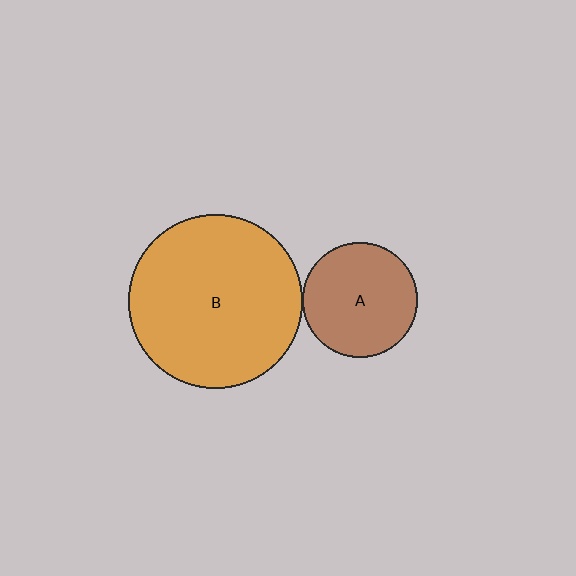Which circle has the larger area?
Circle B (orange).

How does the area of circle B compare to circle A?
Approximately 2.3 times.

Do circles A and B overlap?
Yes.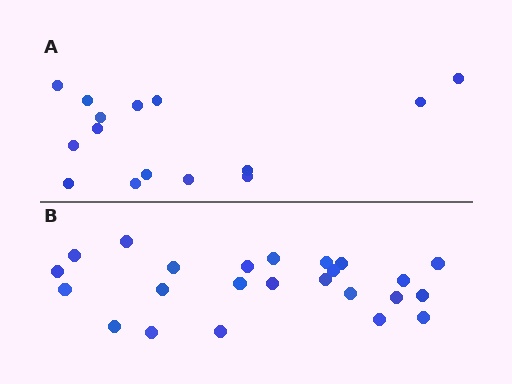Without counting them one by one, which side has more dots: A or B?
Region B (the bottom region) has more dots.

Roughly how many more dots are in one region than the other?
Region B has roughly 8 or so more dots than region A.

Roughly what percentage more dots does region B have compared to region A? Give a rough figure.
About 60% more.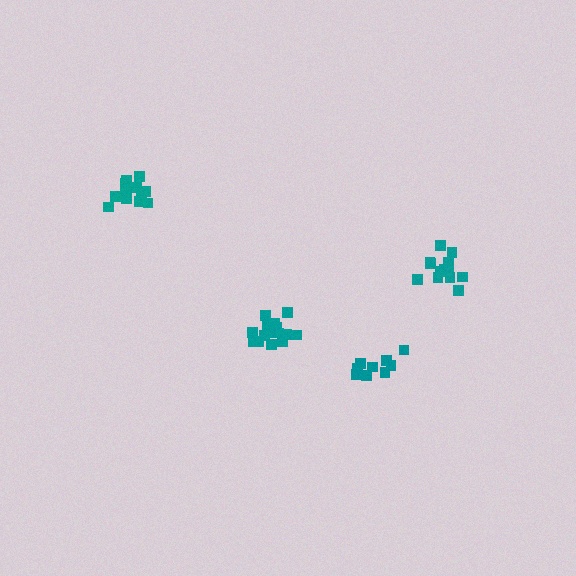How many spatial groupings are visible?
There are 4 spatial groupings.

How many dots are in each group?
Group 1: 13 dots, Group 2: 9 dots, Group 3: 15 dots, Group 4: 15 dots (52 total).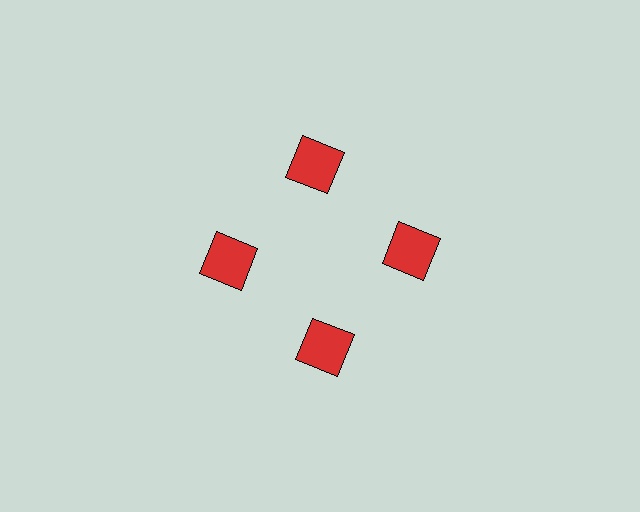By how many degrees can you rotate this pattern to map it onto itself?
The pattern maps onto itself every 90 degrees of rotation.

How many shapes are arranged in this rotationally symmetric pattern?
There are 4 shapes, arranged in 4 groups of 1.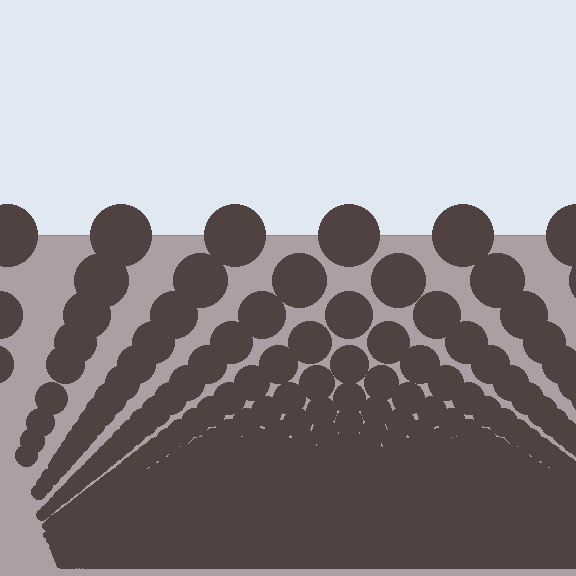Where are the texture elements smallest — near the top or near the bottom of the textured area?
Near the bottom.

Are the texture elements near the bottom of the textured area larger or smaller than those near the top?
Smaller. The gradient is inverted — elements near the bottom are smaller and denser.